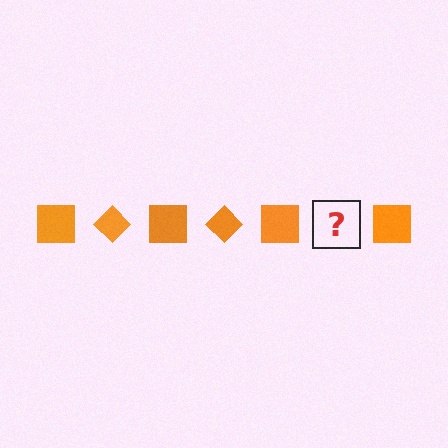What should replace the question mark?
The question mark should be replaced with an orange diamond.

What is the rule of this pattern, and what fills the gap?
The rule is that the pattern cycles through square, diamond shapes in orange. The gap should be filled with an orange diamond.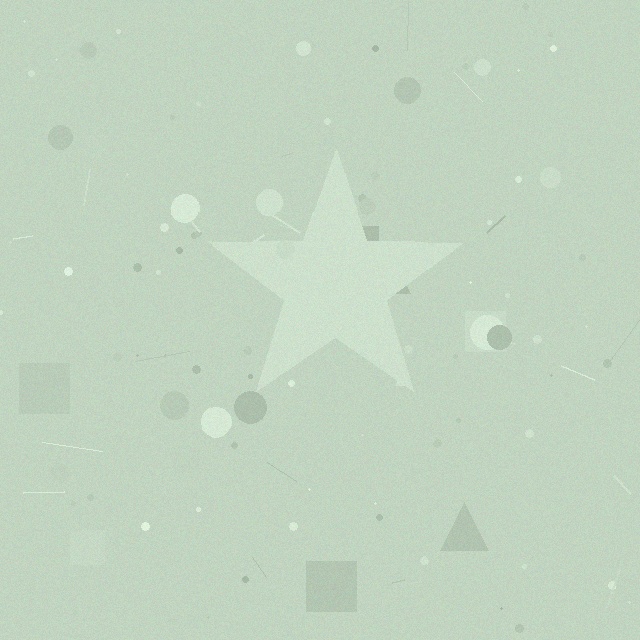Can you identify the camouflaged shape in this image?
The camouflaged shape is a star.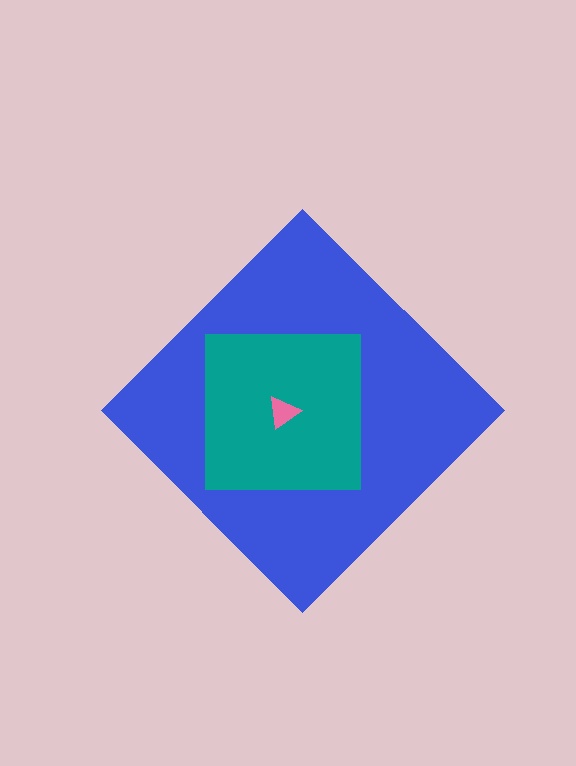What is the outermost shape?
The blue diamond.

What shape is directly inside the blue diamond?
The teal square.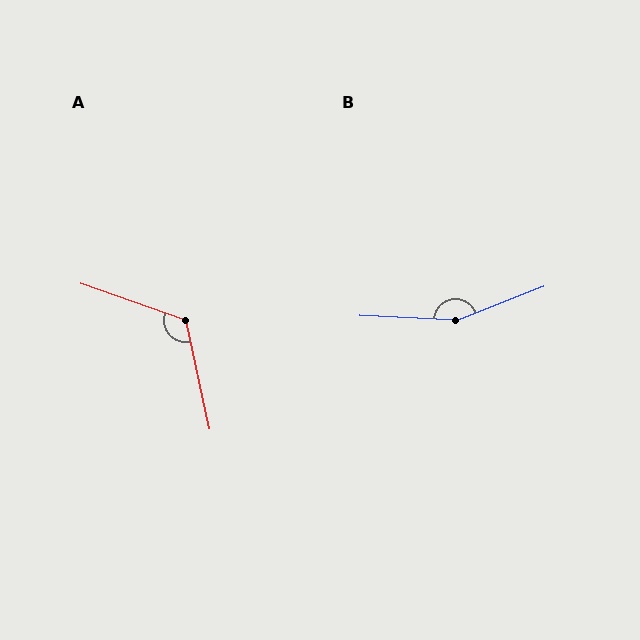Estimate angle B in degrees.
Approximately 156 degrees.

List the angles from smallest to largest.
A (121°), B (156°).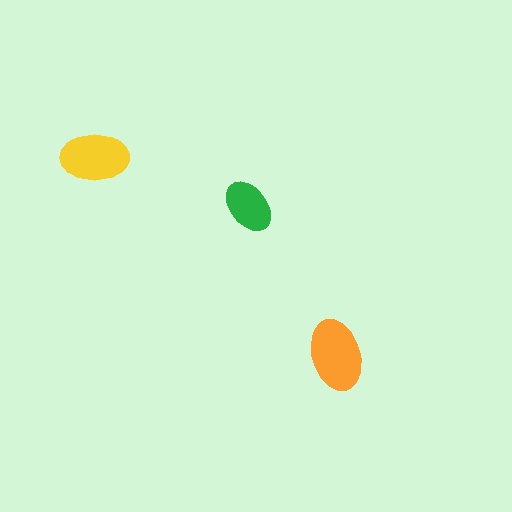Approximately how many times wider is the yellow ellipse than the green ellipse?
About 1.5 times wider.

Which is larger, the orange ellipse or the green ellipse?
The orange one.